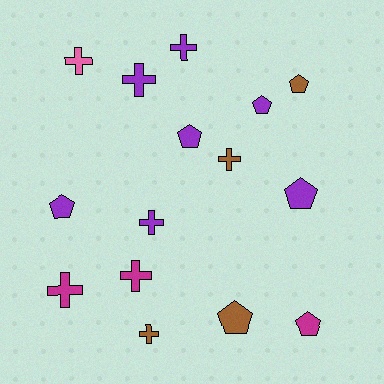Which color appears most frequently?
Purple, with 7 objects.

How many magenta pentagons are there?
There is 1 magenta pentagon.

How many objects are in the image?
There are 15 objects.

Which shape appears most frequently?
Cross, with 8 objects.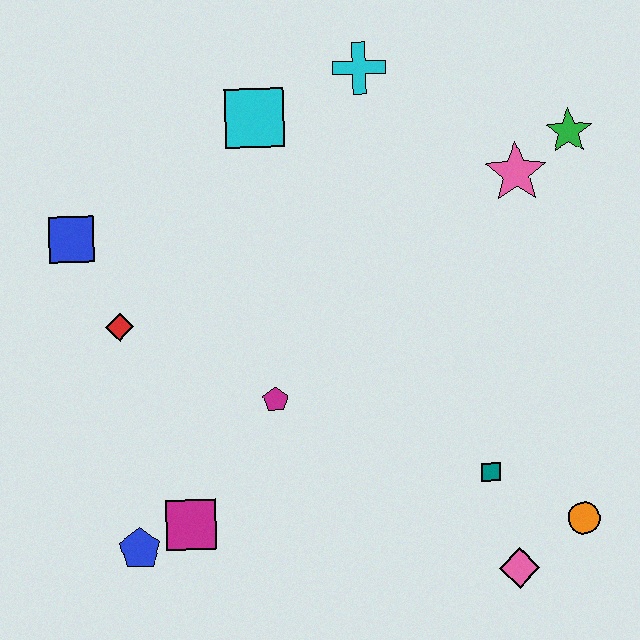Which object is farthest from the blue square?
The orange circle is farthest from the blue square.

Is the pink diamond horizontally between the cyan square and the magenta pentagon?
No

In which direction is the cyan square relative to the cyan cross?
The cyan square is to the left of the cyan cross.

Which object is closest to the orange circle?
The pink diamond is closest to the orange circle.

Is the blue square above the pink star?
No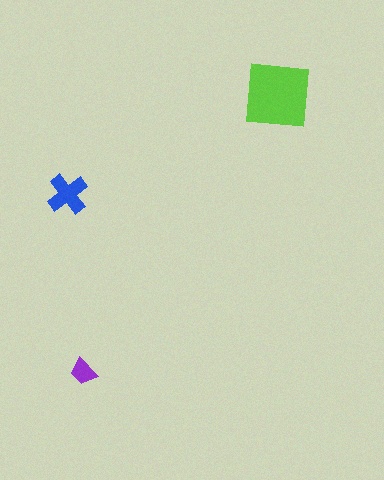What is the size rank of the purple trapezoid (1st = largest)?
3rd.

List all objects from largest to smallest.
The lime square, the blue cross, the purple trapezoid.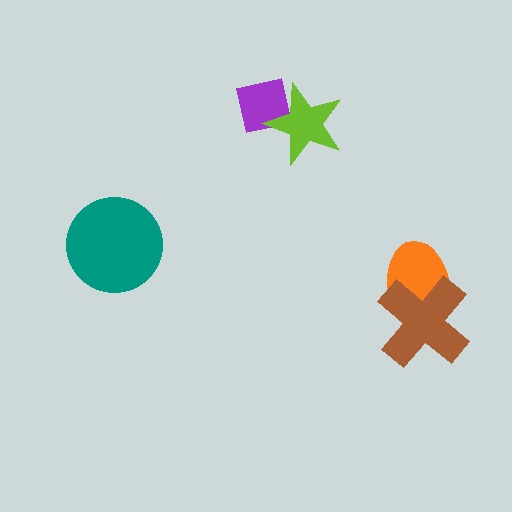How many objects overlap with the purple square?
1 object overlaps with the purple square.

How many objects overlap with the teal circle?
0 objects overlap with the teal circle.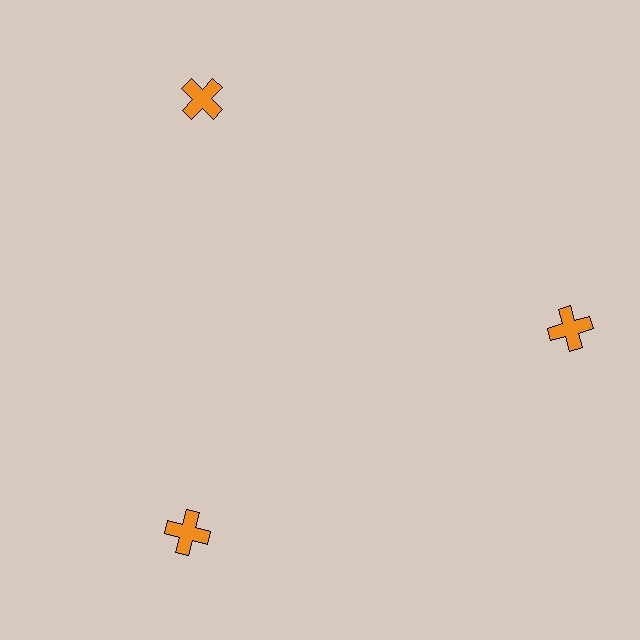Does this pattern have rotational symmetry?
Yes, this pattern has 3-fold rotational symmetry. It looks the same after rotating 120 degrees around the center.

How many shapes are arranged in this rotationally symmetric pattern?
There are 3 shapes, arranged in 3 groups of 1.